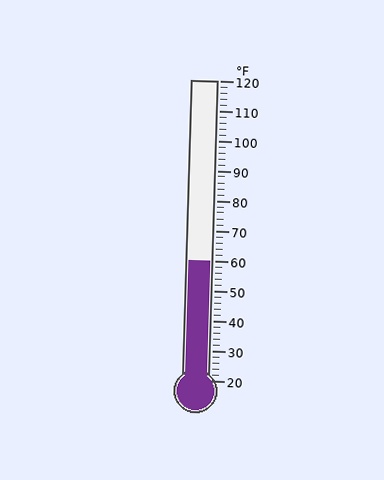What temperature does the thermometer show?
The thermometer shows approximately 60°F.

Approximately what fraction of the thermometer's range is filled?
The thermometer is filled to approximately 40% of its range.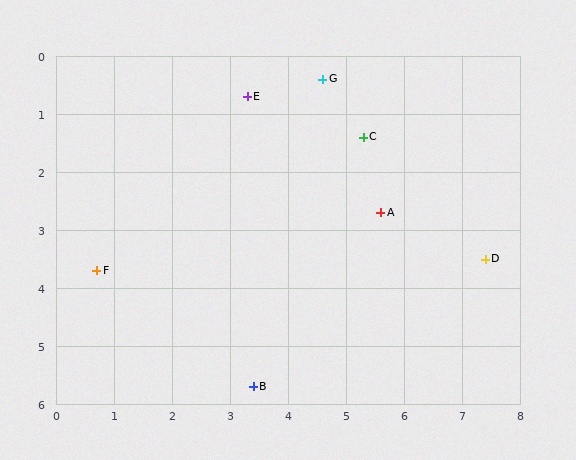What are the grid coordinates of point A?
Point A is at approximately (5.6, 2.7).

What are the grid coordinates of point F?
Point F is at approximately (0.7, 3.7).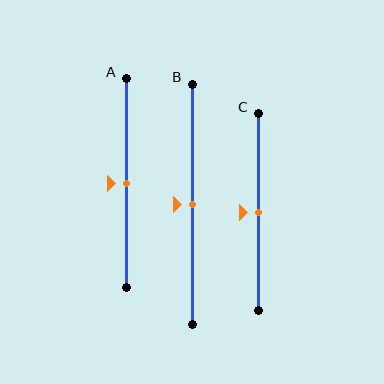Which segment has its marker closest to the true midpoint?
Segment A has its marker closest to the true midpoint.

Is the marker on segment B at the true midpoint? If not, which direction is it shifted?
Yes, the marker on segment B is at the true midpoint.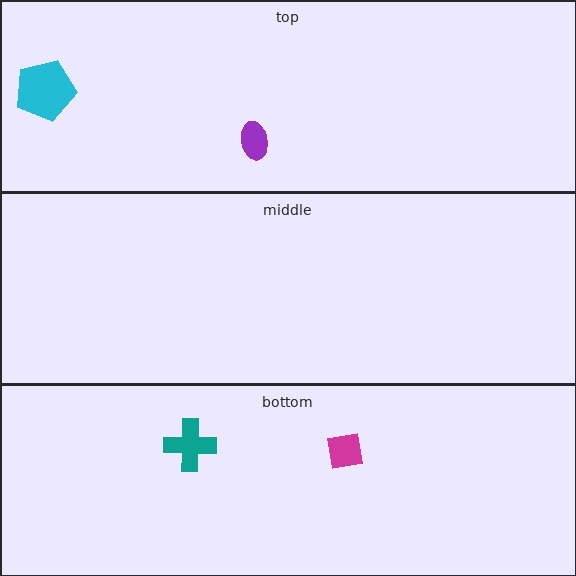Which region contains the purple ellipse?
The top region.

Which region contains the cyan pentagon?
The top region.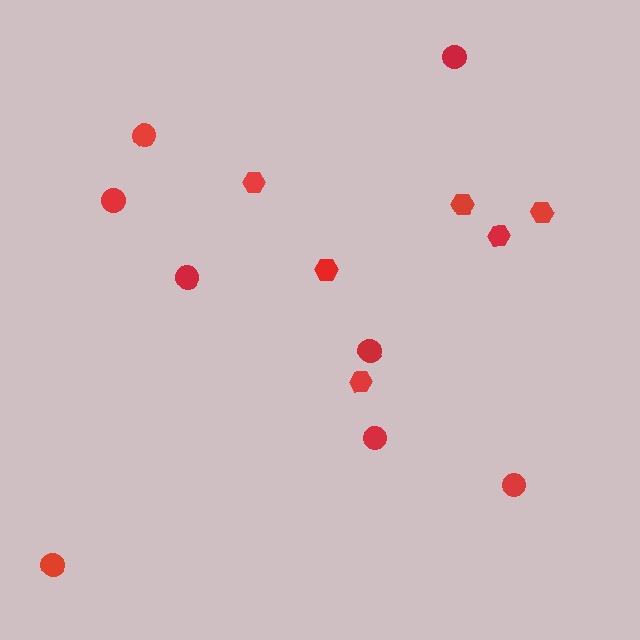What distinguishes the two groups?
There are 2 groups: one group of circles (8) and one group of hexagons (6).